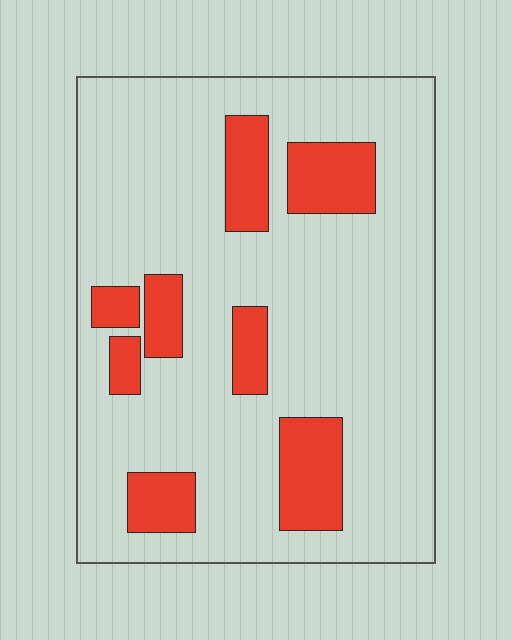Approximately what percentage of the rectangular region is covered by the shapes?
Approximately 20%.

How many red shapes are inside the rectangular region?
8.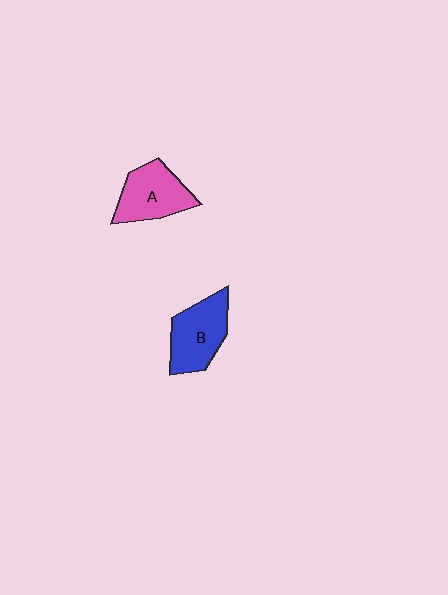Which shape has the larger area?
Shape B (blue).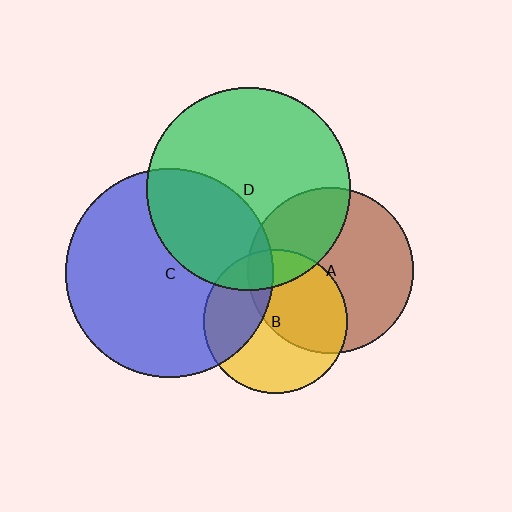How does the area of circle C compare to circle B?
Approximately 2.1 times.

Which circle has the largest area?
Circle C (blue).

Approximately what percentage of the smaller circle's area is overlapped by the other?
Approximately 10%.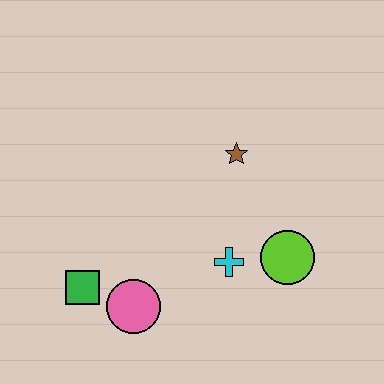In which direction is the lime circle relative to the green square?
The lime circle is to the right of the green square.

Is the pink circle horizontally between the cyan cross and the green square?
Yes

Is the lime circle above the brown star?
No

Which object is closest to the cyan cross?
The lime circle is closest to the cyan cross.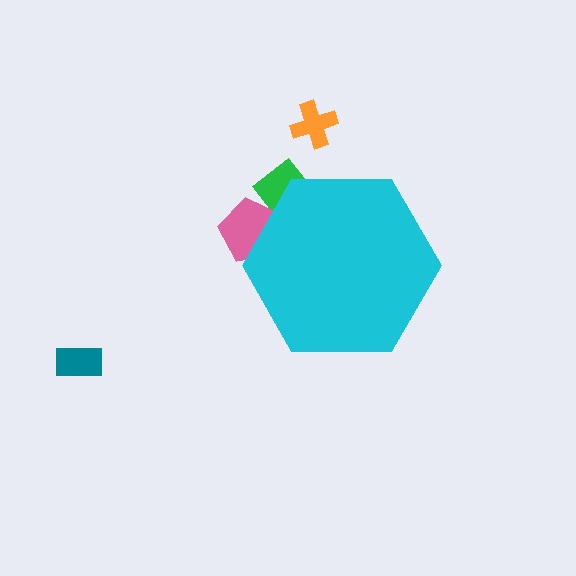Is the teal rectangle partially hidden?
No, the teal rectangle is fully visible.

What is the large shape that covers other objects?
A cyan hexagon.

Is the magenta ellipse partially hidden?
Yes, the magenta ellipse is partially hidden behind the cyan hexagon.